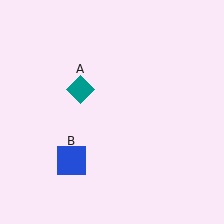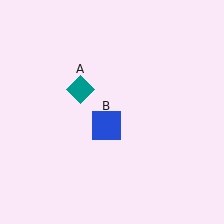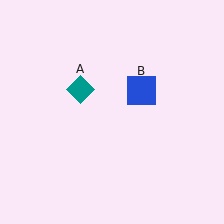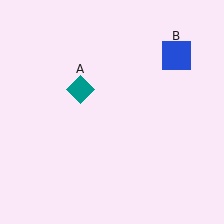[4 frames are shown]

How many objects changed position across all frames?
1 object changed position: blue square (object B).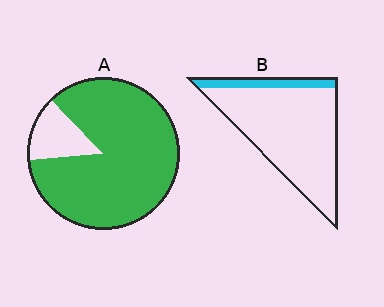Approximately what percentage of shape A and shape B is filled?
A is approximately 85% and B is approximately 15%.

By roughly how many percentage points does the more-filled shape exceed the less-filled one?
By roughly 70 percentage points (A over B).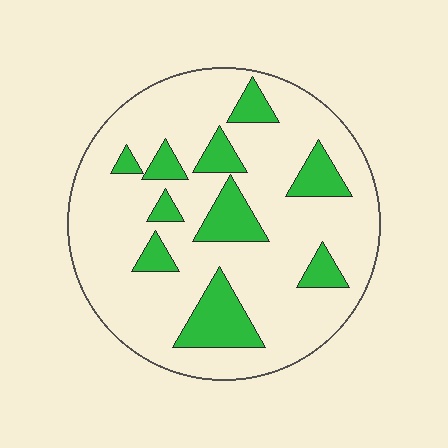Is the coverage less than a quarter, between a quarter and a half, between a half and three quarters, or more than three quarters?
Less than a quarter.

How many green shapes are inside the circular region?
10.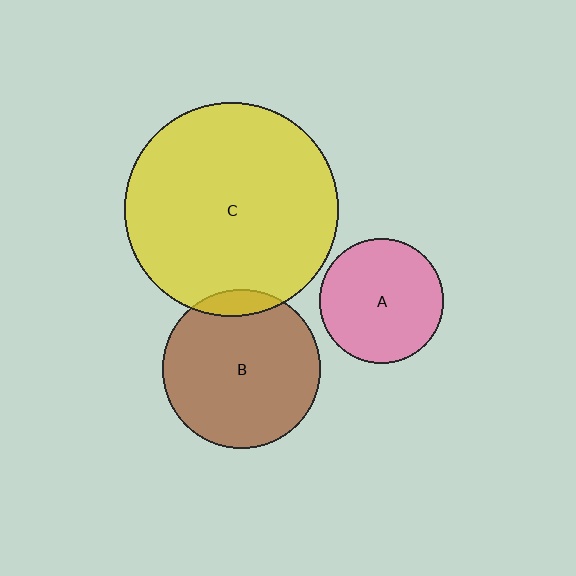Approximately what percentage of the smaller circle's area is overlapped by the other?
Approximately 10%.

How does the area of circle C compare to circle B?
Approximately 1.8 times.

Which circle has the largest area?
Circle C (yellow).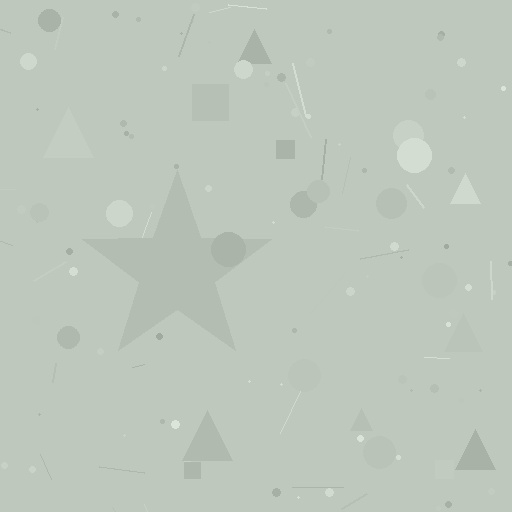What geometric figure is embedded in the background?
A star is embedded in the background.